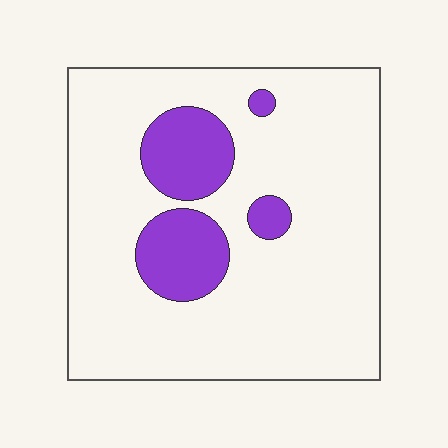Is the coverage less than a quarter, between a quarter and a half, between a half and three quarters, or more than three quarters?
Less than a quarter.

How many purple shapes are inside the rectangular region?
4.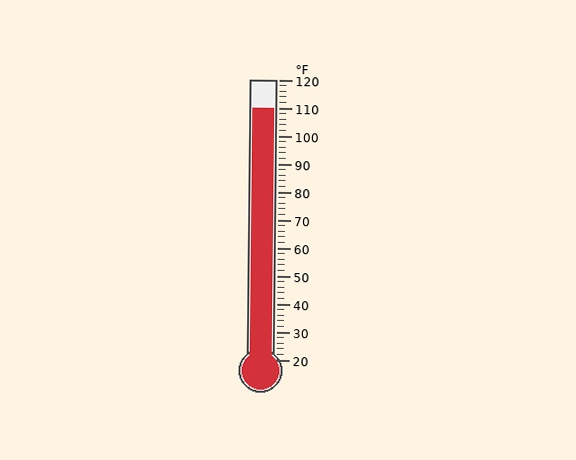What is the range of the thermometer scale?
The thermometer scale ranges from 20°F to 120°F.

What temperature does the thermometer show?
The thermometer shows approximately 110°F.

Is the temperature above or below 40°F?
The temperature is above 40°F.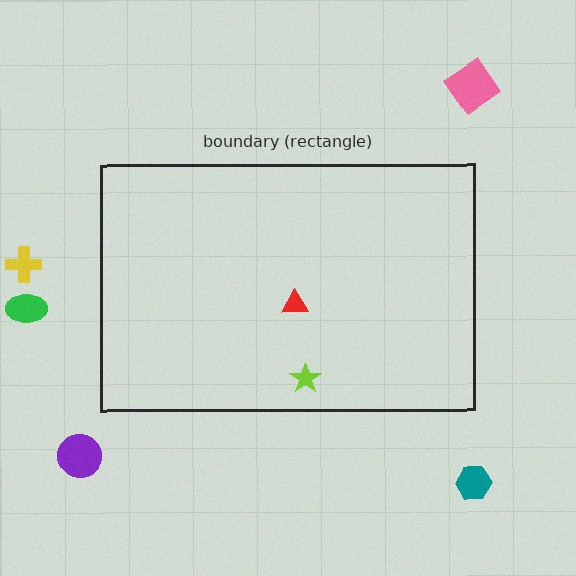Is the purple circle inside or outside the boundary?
Outside.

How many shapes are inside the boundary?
2 inside, 5 outside.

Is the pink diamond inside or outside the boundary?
Outside.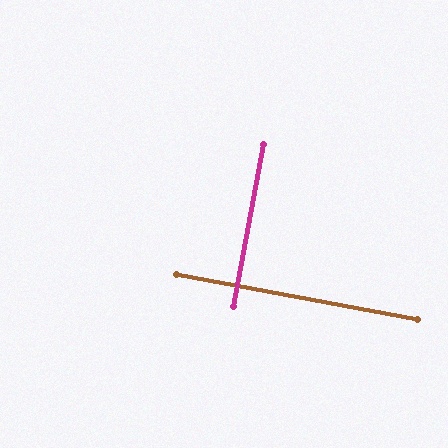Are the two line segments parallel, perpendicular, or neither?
Perpendicular — they meet at approximately 90°.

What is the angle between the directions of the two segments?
Approximately 90 degrees.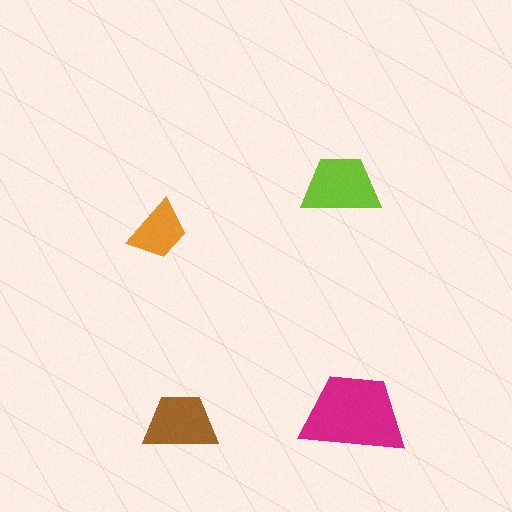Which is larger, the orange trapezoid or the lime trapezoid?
The lime one.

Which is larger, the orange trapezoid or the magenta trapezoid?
The magenta one.